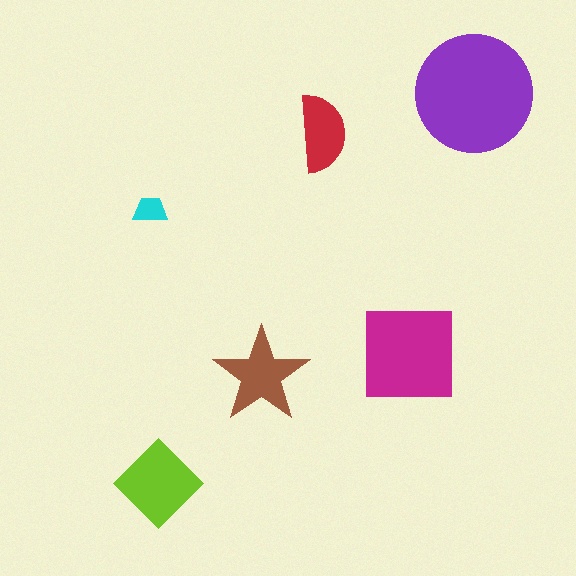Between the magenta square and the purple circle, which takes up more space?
The purple circle.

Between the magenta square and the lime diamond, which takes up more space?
The magenta square.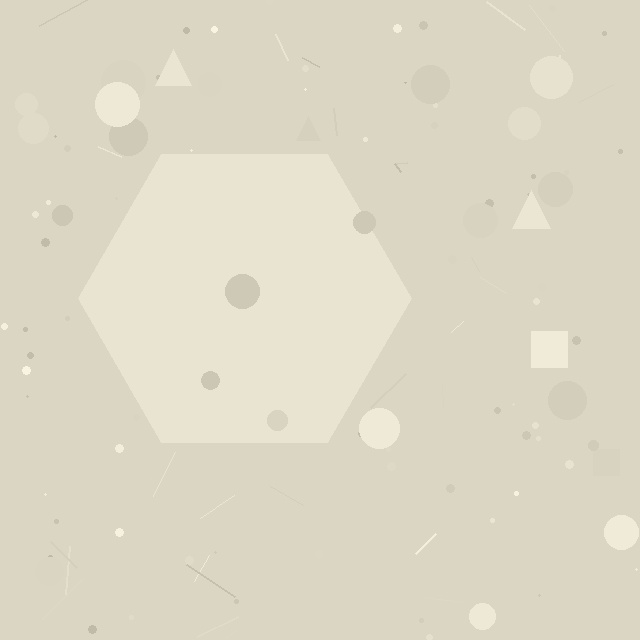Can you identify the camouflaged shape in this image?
The camouflaged shape is a hexagon.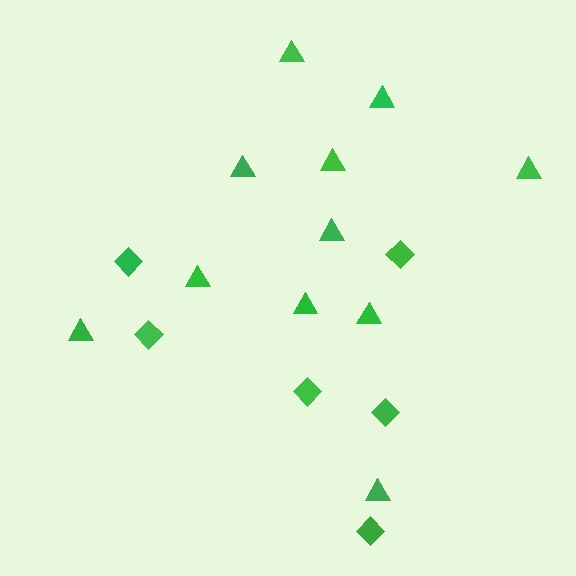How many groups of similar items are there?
There are 2 groups: one group of triangles (11) and one group of diamonds (6).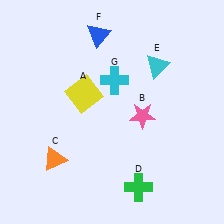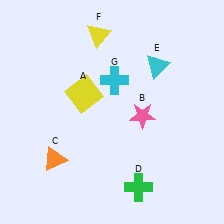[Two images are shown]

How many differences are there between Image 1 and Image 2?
There is 1 difference between the two images.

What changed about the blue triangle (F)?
In Image 1, F is blue. In Image 2, it changed to yellow.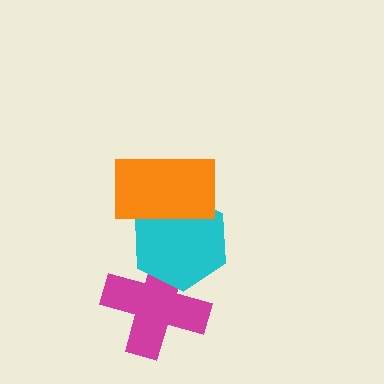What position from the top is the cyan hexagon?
The cyan hexagon is 2nd from the top.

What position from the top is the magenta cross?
The magenta cross is 3rd from the top.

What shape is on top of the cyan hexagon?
The orange rectangle is on top of the cyan hexagon.